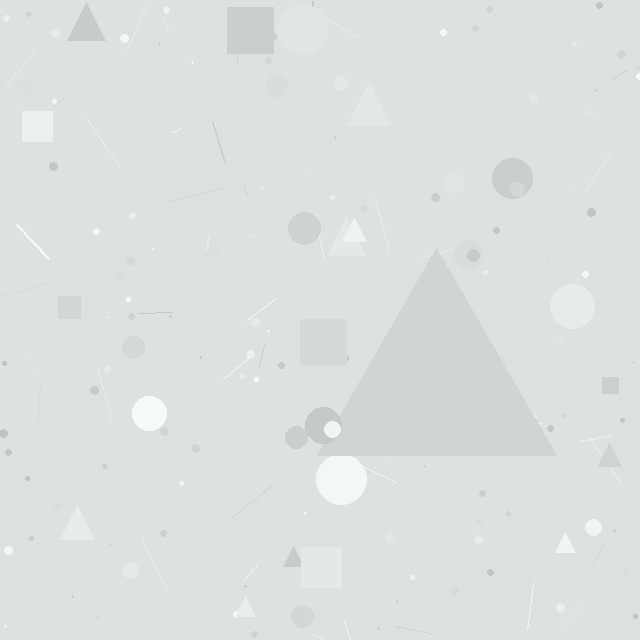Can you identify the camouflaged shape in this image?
The camouflaged shape is a triangle.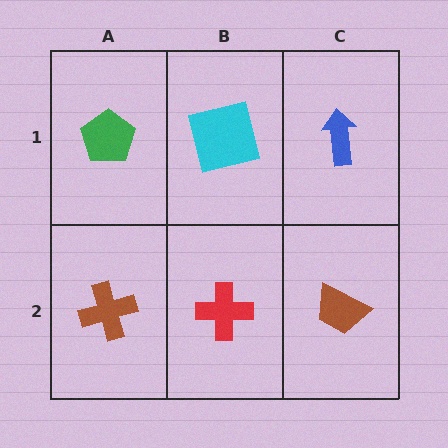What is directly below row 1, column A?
A brown cross.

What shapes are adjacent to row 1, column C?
A brown trapezoid (row 2, column C), a cyan square (row 1, column B).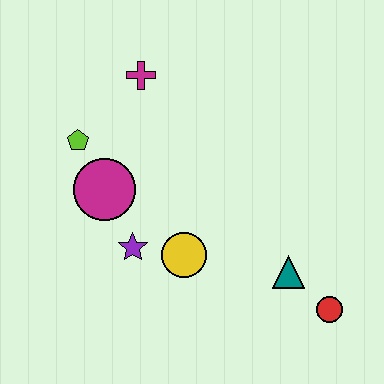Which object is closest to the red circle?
The teal triangle is closest to the red circle.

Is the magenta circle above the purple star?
Yes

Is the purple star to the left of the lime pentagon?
No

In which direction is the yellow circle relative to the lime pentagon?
The yellow circle is below the lime pentagon.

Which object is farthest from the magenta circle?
The red circle is farthest from the magenta circle.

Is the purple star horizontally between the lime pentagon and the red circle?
Yes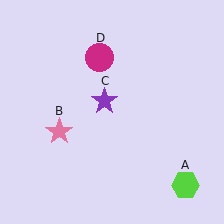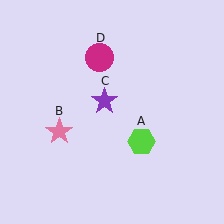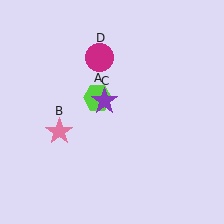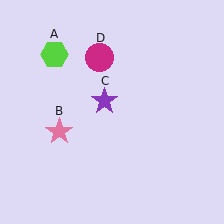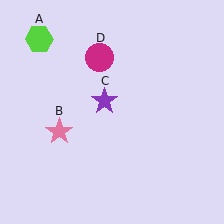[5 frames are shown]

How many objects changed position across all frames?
1 object changed position: lime hexagon (object A).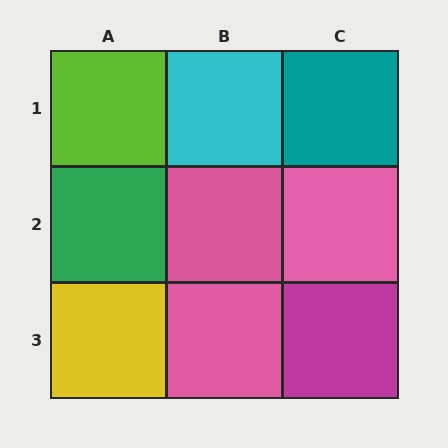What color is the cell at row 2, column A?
Green.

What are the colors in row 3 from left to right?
Yellow, pink, magenta.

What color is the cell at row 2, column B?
Pink.